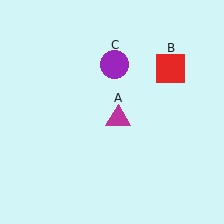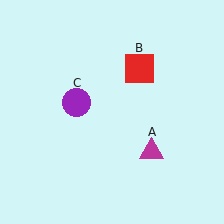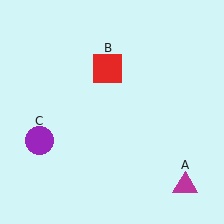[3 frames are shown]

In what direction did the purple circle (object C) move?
The purple circle (object C) moved down and to the left.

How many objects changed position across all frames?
3 objects changed position: magenta triangle (object A), red square (object B), purple circle (object C).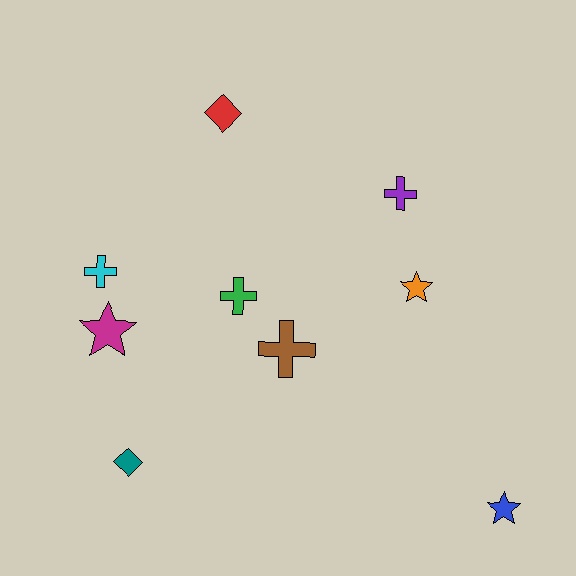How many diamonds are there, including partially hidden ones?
There are 2 diamonds.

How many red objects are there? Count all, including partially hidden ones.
There is 1 red object.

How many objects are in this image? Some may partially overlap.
There are 9 objects.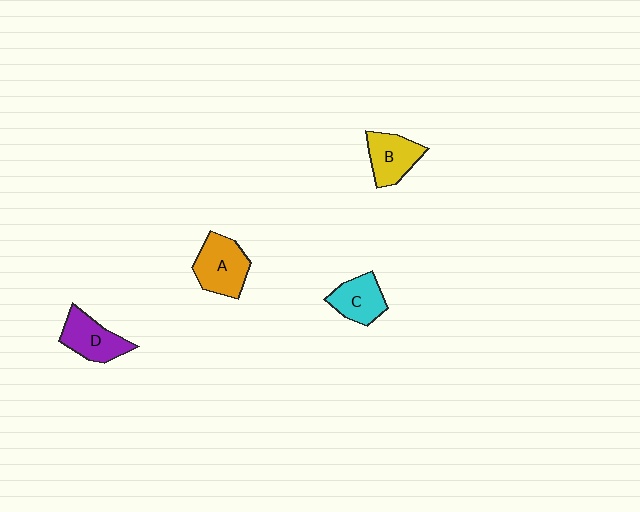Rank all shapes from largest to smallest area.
From largest to smallest: A (orange), D (purple), B (yellow), C (cyan).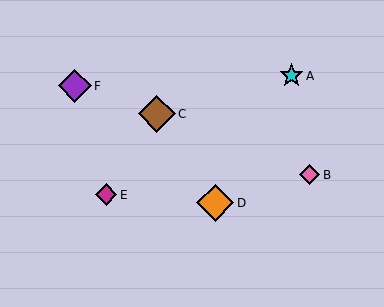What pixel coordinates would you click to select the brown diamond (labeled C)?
Click at (157, 114) to select the brown diamond C.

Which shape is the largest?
The orange diamond (labeled D) is the largest.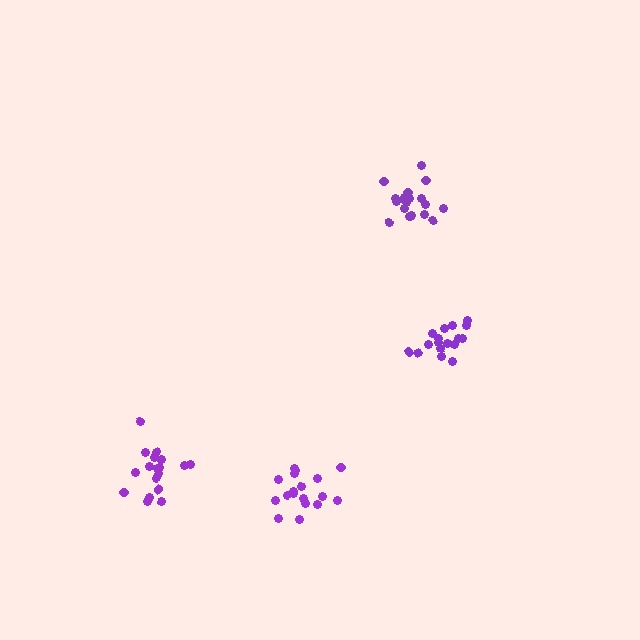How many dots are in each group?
Group 1: 17 dots, Group 2: 21 dots, Group 3: 18 dots, Group 4: 18 dots (74 total).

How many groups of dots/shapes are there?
There are 4 groups.